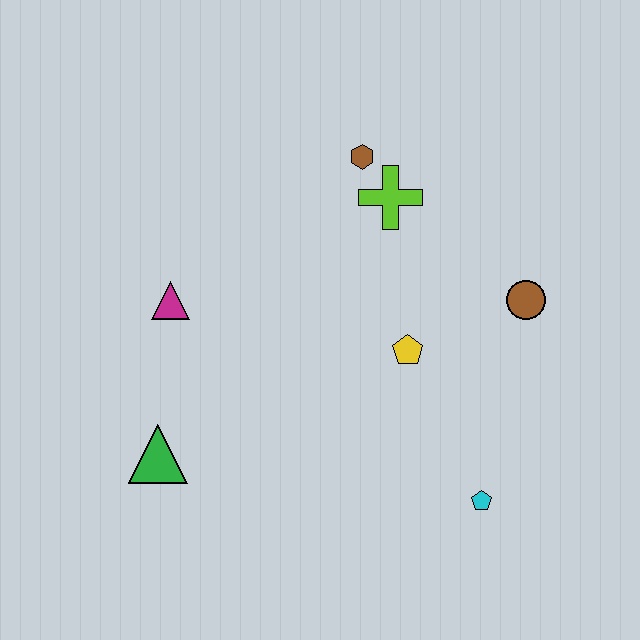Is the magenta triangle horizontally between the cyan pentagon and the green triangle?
Yes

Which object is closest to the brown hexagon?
The lime cross is closest to the brown hexagon.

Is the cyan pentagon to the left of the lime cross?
No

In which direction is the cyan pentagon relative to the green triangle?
The cyan pentagon is to the right of the green triangle.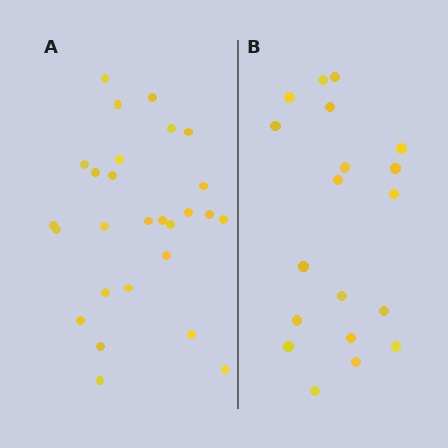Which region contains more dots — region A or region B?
Region A (the left region) has more dots.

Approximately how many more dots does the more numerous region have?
Region A has roughly 8 or so more dots than region B.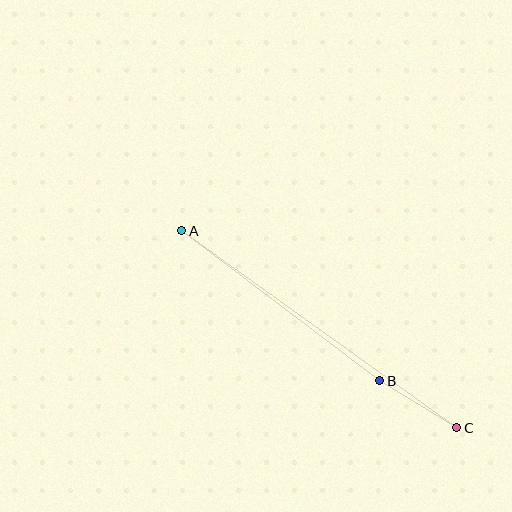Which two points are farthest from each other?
Points A and C are farthest from each other.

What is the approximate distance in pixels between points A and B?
The distance between A and B is approximately 248 pixels.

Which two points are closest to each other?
Points B and C are closest to each other.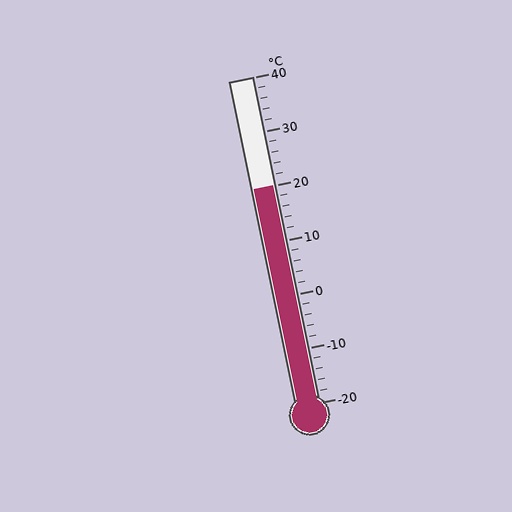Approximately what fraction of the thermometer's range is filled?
The thermometer is filled to approximately 65% of its range.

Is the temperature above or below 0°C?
The temperature is above 0°C.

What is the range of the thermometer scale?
The thermometer scale ranges from -20°C to 40°C.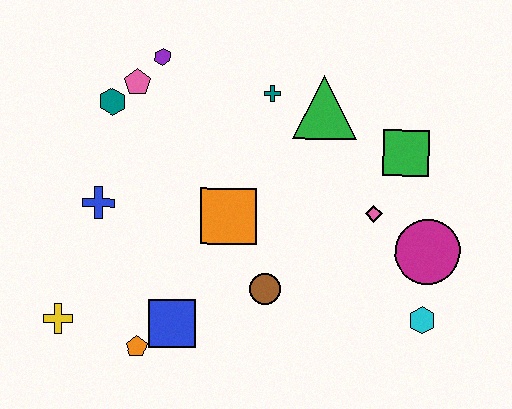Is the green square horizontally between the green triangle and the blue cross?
No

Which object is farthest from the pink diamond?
The yellow cross is farthest from the pink diamond.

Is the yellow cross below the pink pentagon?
Yes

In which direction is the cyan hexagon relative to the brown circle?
The cyan hexagon is to the right of the brown circle.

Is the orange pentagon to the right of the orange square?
No